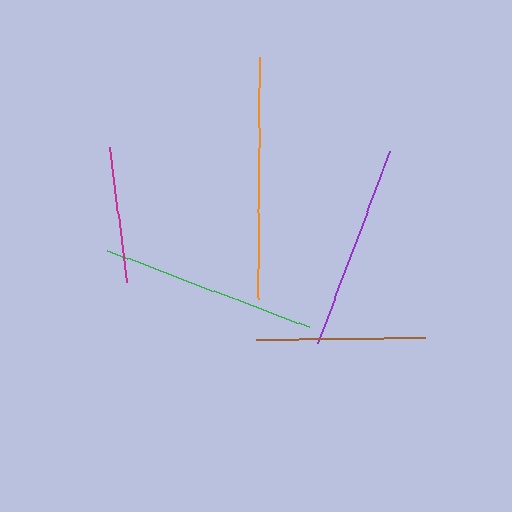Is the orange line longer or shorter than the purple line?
The orange line is longer than the purple line.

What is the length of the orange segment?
The orange segment is approximately 241 pixels long.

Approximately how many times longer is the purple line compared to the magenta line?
The purple line is approximately 1.5 times the length of the magenta line.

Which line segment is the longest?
The orange line is the longest at approximately 241 pixels.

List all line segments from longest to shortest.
From longest to shortest: orange, green, purple, brown, magenta.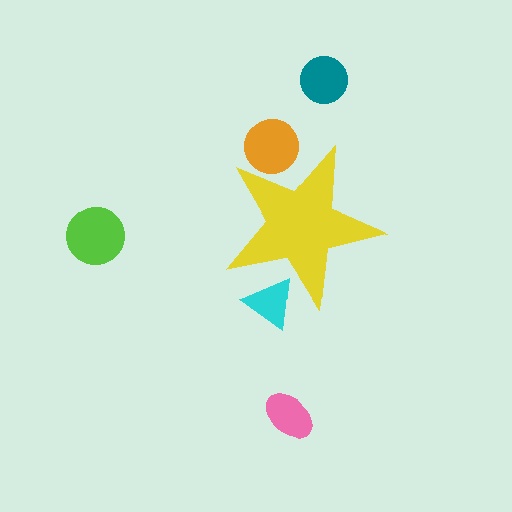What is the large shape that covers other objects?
A yellow star.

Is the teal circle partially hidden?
No, the teal circle is fully visible.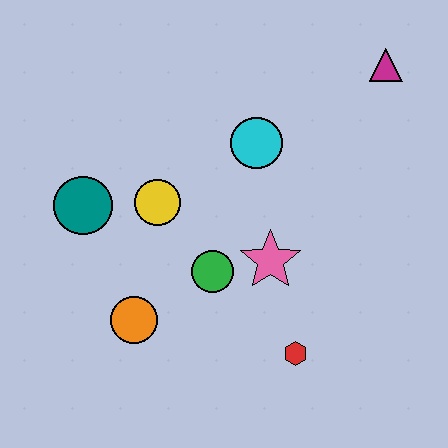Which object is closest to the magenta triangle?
The cyan circle is closest to the magenta triangle.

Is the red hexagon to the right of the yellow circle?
Yes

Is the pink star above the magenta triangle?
No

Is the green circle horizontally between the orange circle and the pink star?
Yes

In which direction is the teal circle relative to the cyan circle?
The teal circle is to the left of the cyan circle.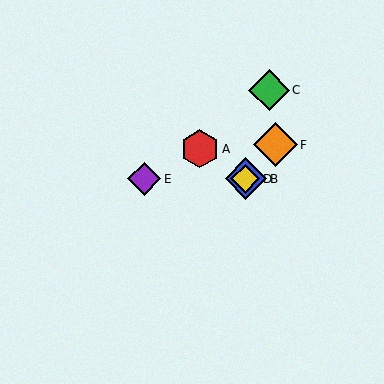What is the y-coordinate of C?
Object C is at y≈90.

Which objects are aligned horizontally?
Objects B, D, E are aligned horizontally.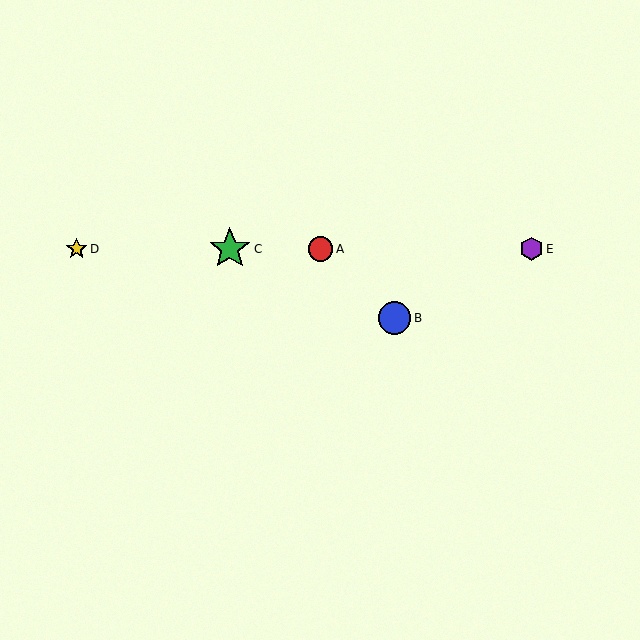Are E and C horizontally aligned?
Yes, both are at y≈249.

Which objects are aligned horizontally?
Objects A, C, D, E are aligned horizontally.